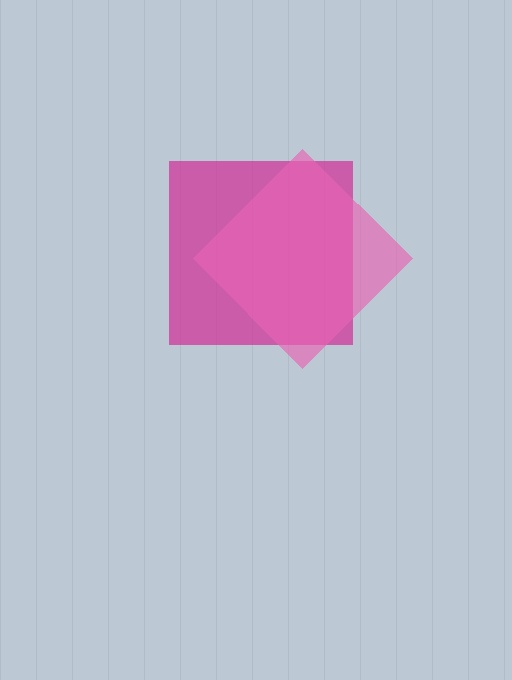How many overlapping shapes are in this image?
There are 2 overlapping shapes in the image.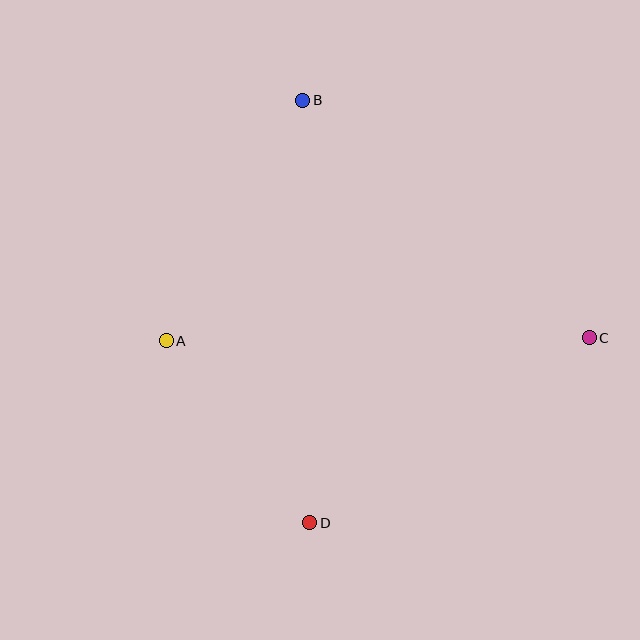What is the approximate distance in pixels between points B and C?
The distance between B and C is approximately 372 pixels.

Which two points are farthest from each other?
Points A and C are farthest from each other.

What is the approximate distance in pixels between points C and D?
The distance between C and D is approximately 335 pixels.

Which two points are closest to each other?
Points A and D are closest to each other.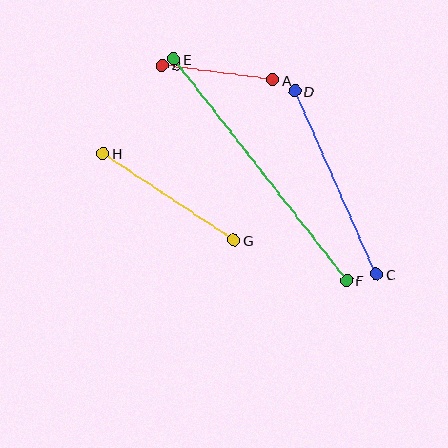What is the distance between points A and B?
The distance is approximately 111 pixels.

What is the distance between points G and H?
The distance is approximately 157 pixels.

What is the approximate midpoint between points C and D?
The midpoint is at approximately (336, 183) pixels.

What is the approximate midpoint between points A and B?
The midpoint is at approximately (218, 72) pixels.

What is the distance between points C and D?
The distance is approximately 200 pixels.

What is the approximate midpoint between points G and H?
The midpoint is at approximately (168, 197) pixels.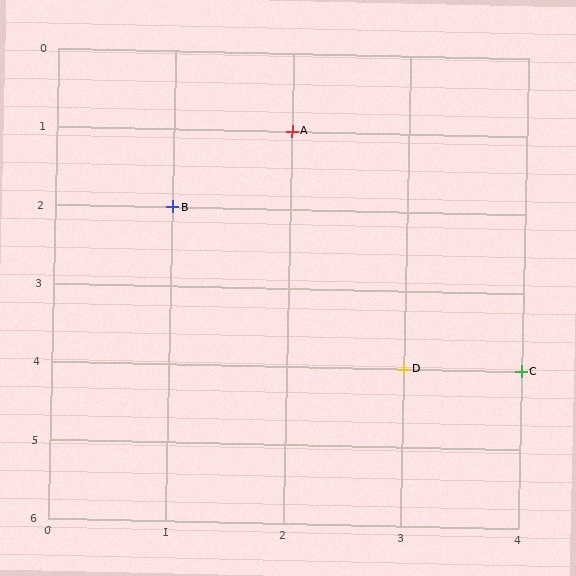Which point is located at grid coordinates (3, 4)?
Point D is at (3, 4).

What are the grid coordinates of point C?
Point C is at grid coordinates (4, 4).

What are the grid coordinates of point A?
Point A is at grid coordinates (2, 1).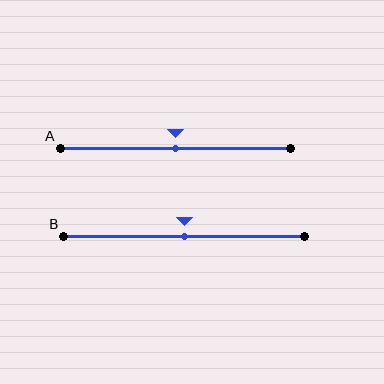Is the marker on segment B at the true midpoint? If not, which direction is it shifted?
Yes, the marker on segment B is at the true midpoint.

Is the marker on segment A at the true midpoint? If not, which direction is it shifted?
Yes, the marker on segment A is at the true midpoint.